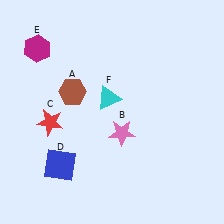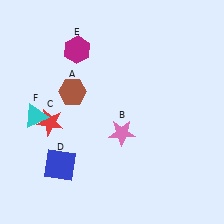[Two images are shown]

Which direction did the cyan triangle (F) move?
The cyan triangle (F) moved left.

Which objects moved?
The objects that moved are: the magenta hexagon (E), the cyan triangle (F).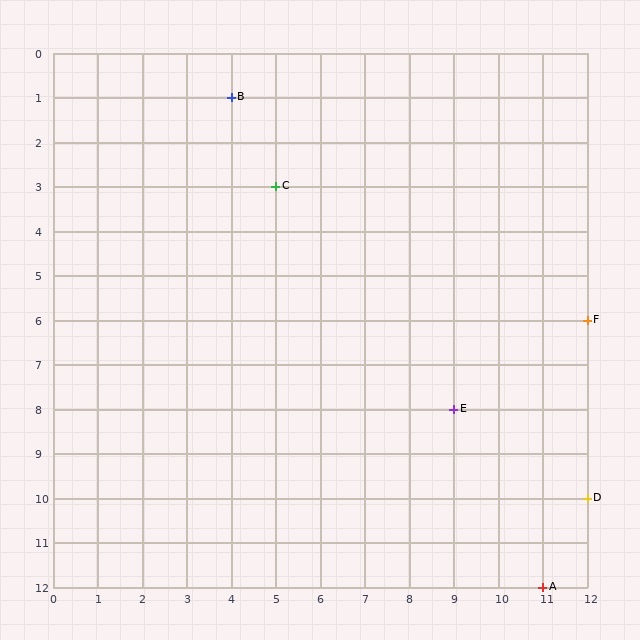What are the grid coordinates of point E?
Point E is at grid coordinates (9, 8).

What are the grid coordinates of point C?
Point C is at grid coordinates (5, 3).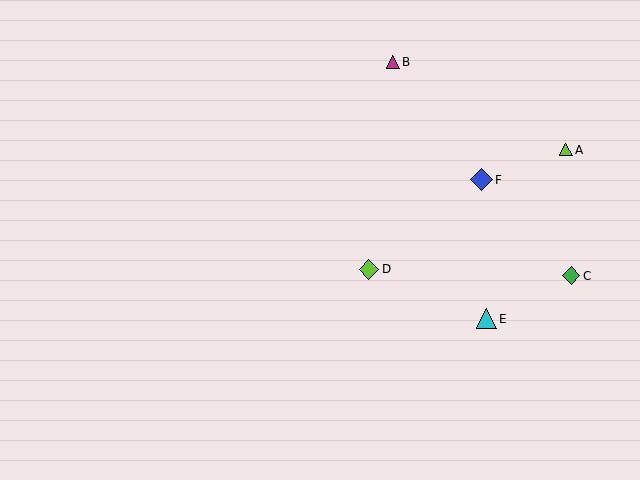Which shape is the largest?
The blue diamond (labeled F) is the largest.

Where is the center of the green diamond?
The center of the green diamond is at (571, 276).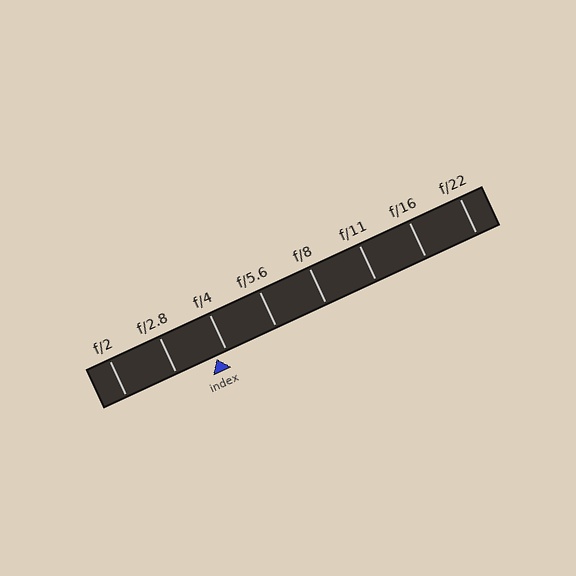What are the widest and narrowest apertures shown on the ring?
The widest aperture shown is f/2 and the narrowest is f/22.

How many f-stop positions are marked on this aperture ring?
There are 8 f-stop positions marked.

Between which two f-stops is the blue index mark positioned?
The index mark is between f/2.8 and f/4.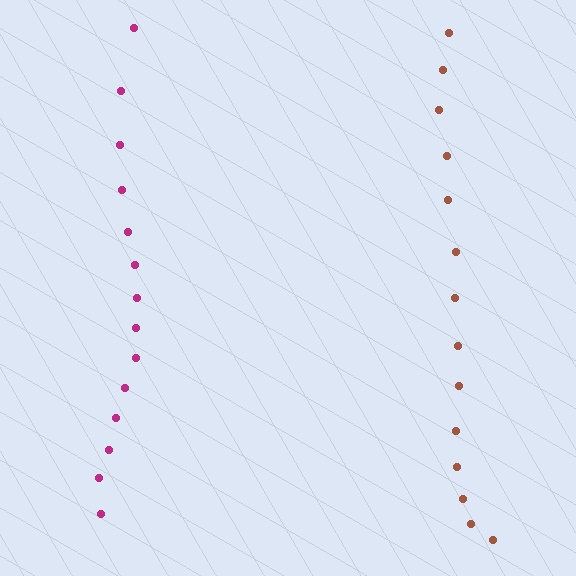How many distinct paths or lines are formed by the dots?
There are 2 distinct paths.